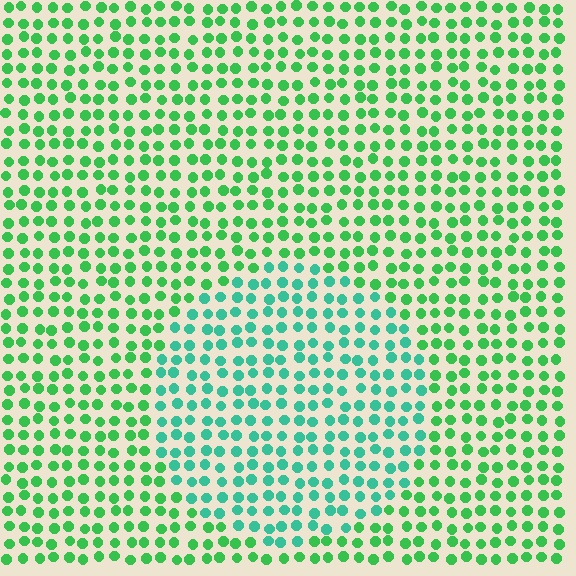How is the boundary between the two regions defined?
The boundary is defined purely by a slight shift in hue (about 33 degrees). Spacing, size, and orientation are identical on both sides.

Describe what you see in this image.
The image is filled with small green elements in a uniform arrangement. A circle-shaped region is visible where the elements are tinted to a slightly different hue, forming a subtle color boundary.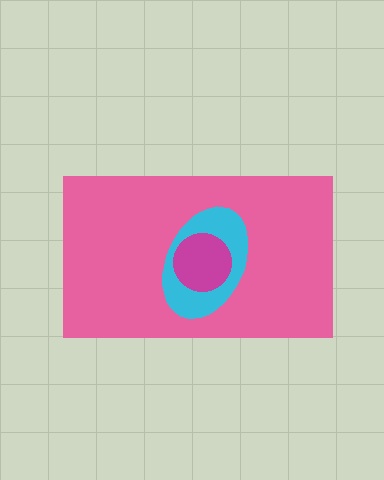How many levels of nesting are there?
3.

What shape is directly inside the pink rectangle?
The cyan ellipse.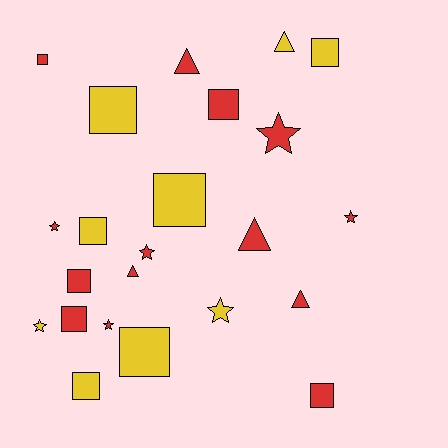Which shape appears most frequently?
Square, with 11 objects.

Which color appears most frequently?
Red, with 14 objects.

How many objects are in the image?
There are 23 objects.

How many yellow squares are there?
There are 6 yellow squares.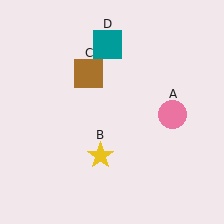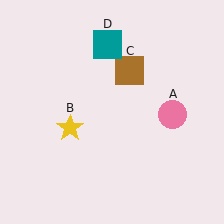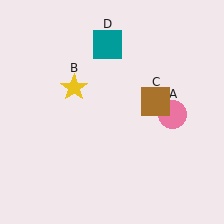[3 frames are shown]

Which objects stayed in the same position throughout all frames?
Pink circle (object A) and teal square (object D) remained stationary.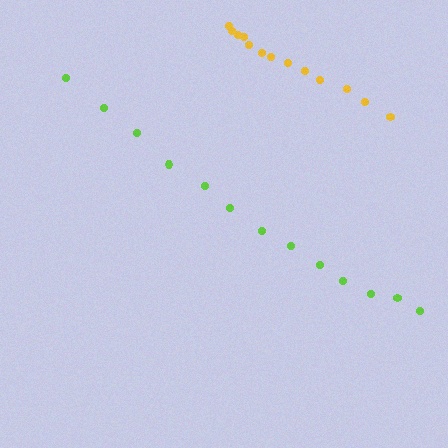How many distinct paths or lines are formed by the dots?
There are 2 distinct paths.